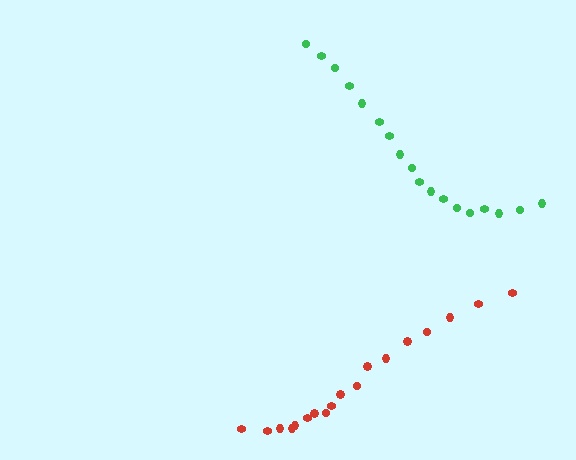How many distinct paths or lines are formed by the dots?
There are 2 distinct paths.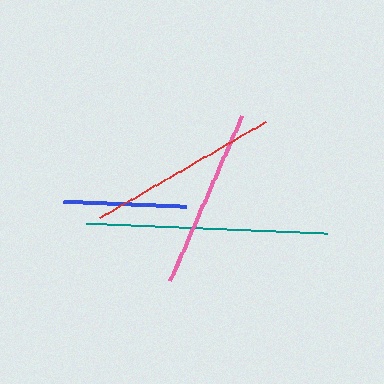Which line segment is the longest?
The teal line is the longest at approximately 241 pixels.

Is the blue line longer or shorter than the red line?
The red line is longer than the blue line.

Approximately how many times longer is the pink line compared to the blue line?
The pink line is approximately 1.5 times the length of the blue line.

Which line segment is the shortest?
The blue line is the shortest at approximately 123 pixels.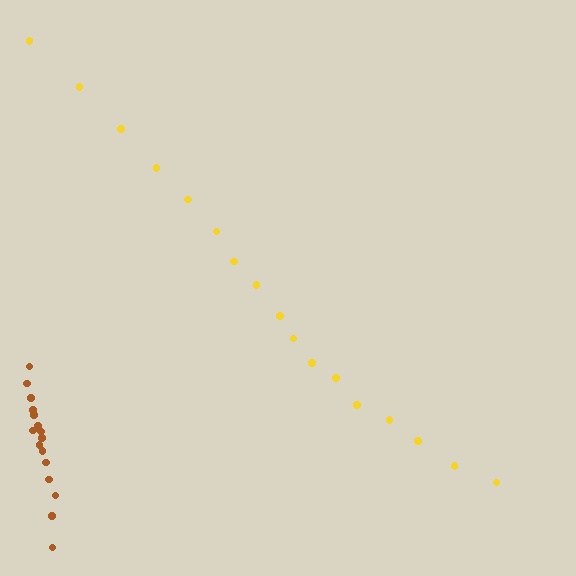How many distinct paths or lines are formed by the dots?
There are 2 distinct paths.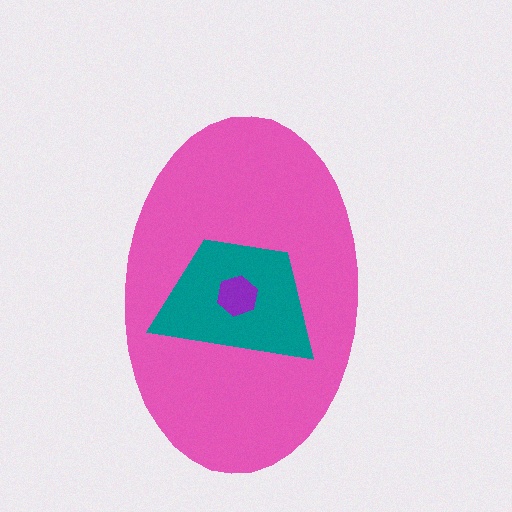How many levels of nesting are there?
3.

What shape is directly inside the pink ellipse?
The teal trapezoid.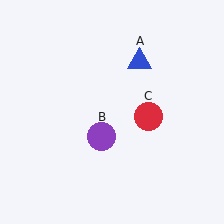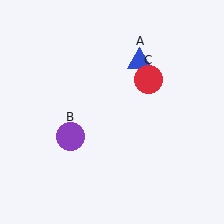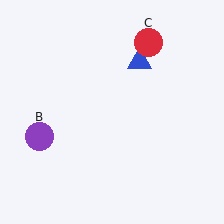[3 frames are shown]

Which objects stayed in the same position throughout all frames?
Blue triangle (object A) remained stationary.